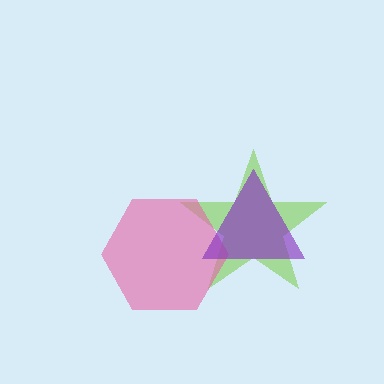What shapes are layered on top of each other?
The layered shapes are: a lime star, a pink hexagon, a purple triangle.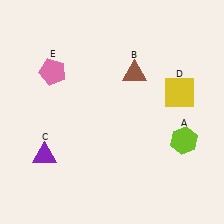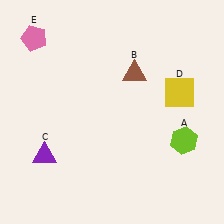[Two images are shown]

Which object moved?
The pink pentagon (E) moved up.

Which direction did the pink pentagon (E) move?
The pink pentagon (E) moved up.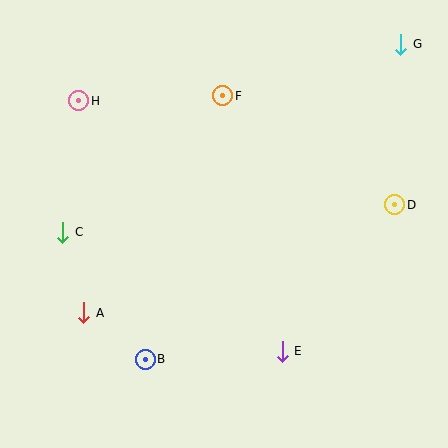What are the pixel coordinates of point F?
Point F is at (223, 96).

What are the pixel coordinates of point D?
Point D is at (395, 205).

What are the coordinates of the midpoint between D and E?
The midpoint between D and E is at (338, 278).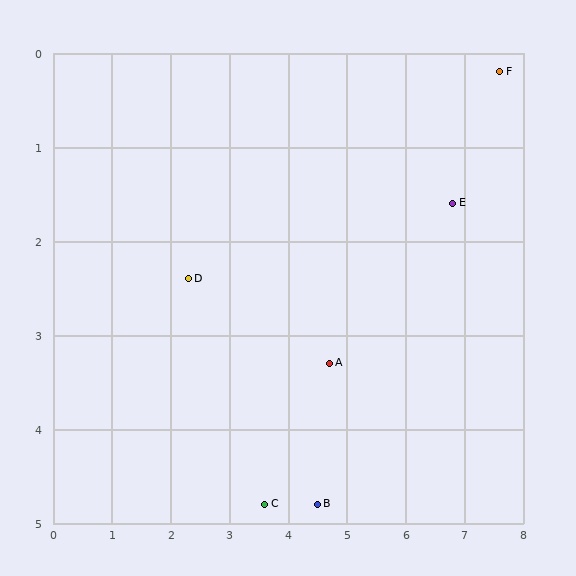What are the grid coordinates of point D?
Point D is at approximately (2.3, 2.4).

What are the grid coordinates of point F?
Point F is at approximately (7.6, 0.2).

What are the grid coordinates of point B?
Point B is at approximately (4.5, 4.8).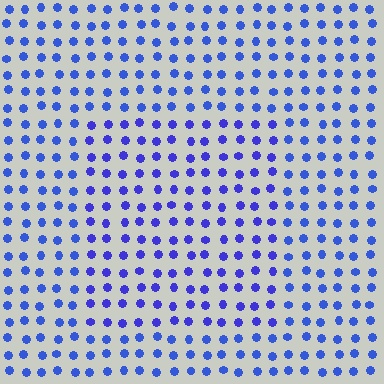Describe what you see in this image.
The image is filled with small blue elements in a uniform arrangement. A rectangle-shaped region is visible where the elements are tinted to a slightly different hue, forming a subtle color boundary.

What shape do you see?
I see a rectangle.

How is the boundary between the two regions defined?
The boundary is defined purely by a slight shift in hue (about 17 degrees). Spacing, size, and orientation are identical on both sides.